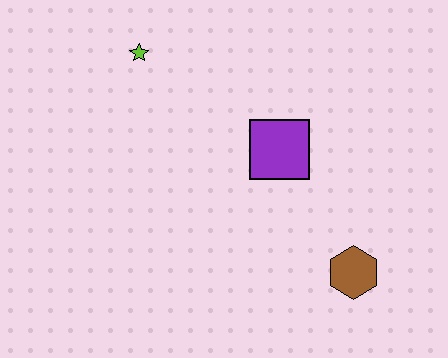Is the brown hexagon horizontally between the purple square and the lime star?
No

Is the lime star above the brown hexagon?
Yes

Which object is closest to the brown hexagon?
The purple square is closest to the brown hexagon.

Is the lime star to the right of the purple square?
No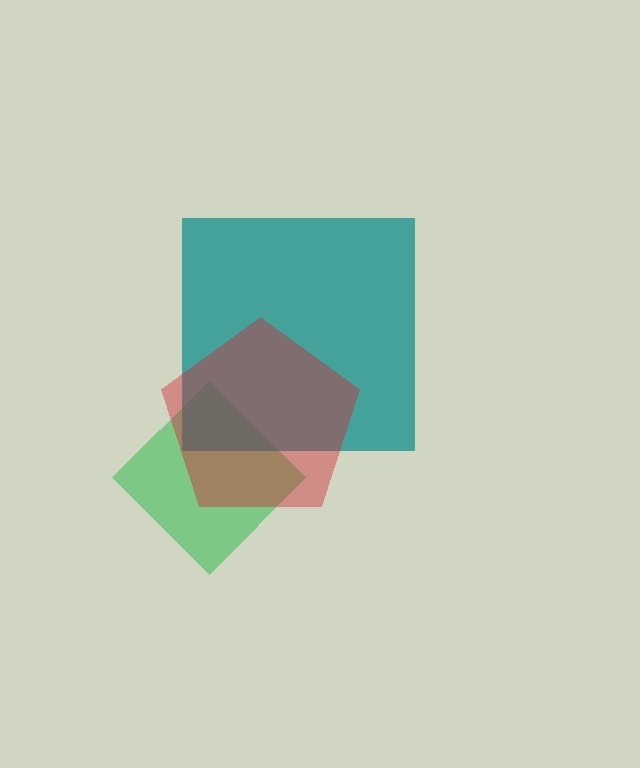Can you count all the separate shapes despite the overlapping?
Yes, there are 3 separate shapes.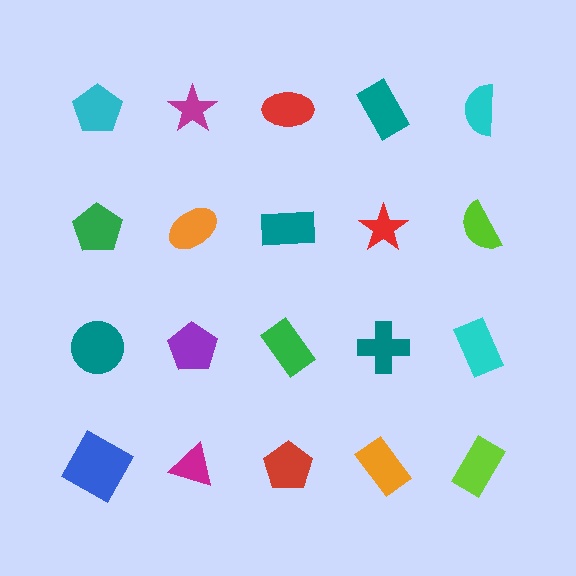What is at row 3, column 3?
A green rectangle.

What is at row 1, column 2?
A magenta star.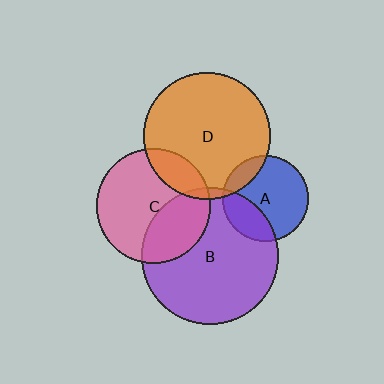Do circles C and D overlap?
Yes.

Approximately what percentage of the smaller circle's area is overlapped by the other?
Approximately 20%.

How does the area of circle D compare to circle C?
Approximately 1.2 times.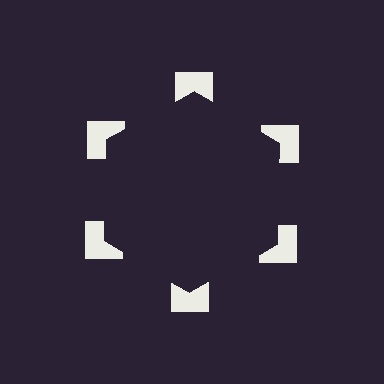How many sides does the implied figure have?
6 sides.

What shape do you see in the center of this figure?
An illusory hexagon — its edges are inferred from the aligned wedge cuts in the notched squares, not physically drawn.